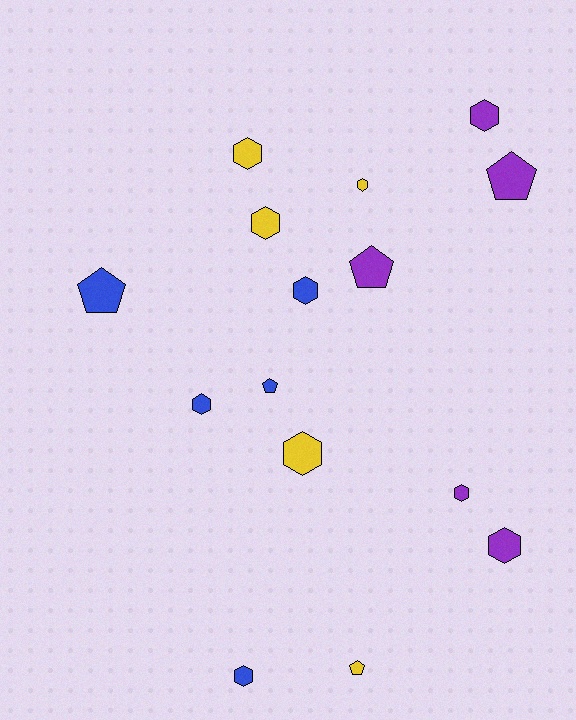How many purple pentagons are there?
There are 2 purple pentagons.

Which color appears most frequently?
Purple, with 5 objects.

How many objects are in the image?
There are 15 objects.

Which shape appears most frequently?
Hexagon, with 10 objects.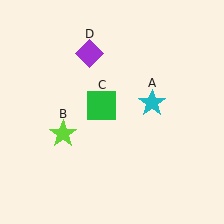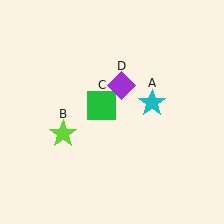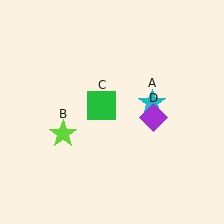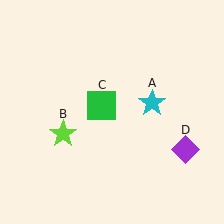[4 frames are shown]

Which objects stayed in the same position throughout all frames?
Cyan star (object A) and lime star (object B) and green square (object C) remained stationary.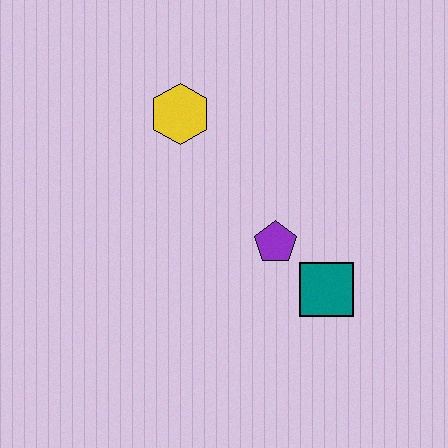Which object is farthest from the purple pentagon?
The yellow hexagon is farthest from the purple pentagon.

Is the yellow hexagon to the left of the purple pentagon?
Yes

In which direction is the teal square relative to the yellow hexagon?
The teal square is below the yellow hexagon.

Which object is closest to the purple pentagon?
The teal square is closest to the purple pentagon.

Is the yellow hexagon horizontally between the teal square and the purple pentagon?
No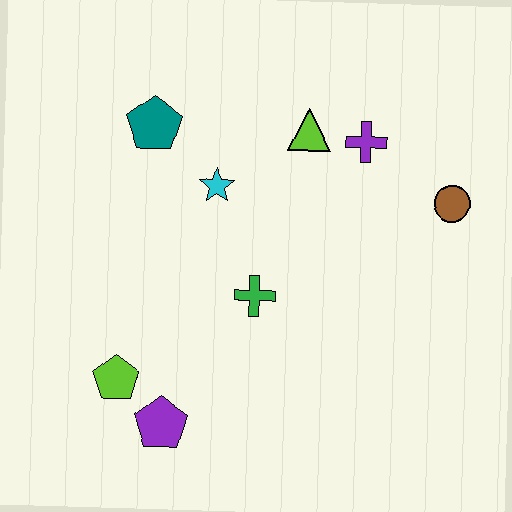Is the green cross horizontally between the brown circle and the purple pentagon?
Yes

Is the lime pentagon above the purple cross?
No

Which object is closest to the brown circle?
The purple cross is closest to the brown circle.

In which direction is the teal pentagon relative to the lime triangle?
The teal pentagon is to the left of the lime triangle.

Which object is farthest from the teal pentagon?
The brown circle is farthest from the teal pentagon.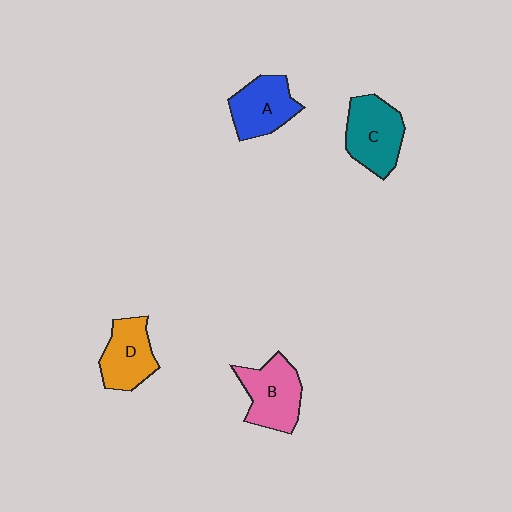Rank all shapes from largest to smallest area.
From largest to smallest: C (teal), B (pink), A (blue), D (orange).